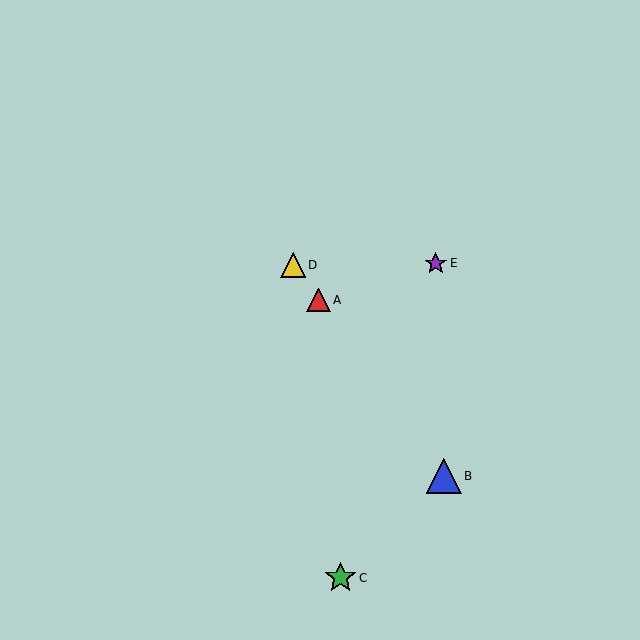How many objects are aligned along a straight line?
3 objects (A, B, D) are aligned along a straight line.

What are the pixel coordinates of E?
Object E is at (436, 263).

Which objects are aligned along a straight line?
Objects A, B, D are aligned along a straight line.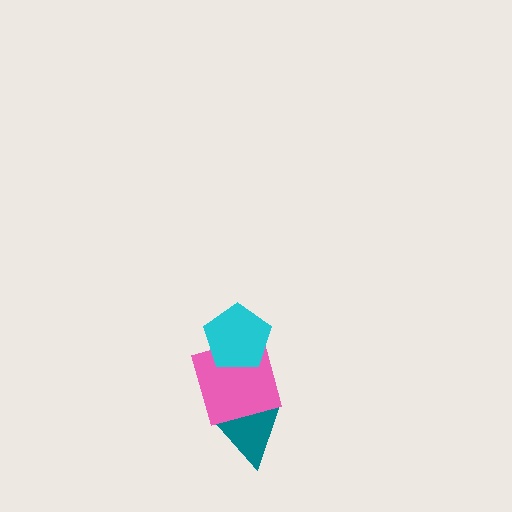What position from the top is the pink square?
The pink square is 2nd from the top.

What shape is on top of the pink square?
The cyan pentagon is on top of the pink square.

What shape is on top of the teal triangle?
The pink square is on top of the teal triangle.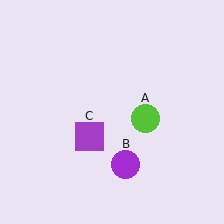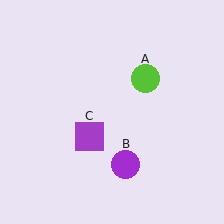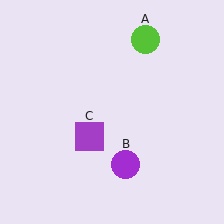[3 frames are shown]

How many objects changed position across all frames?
1 object changed position: lime circle (object A).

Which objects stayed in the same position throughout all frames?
Purple circle (object B) and purple square (object C) remained stationary.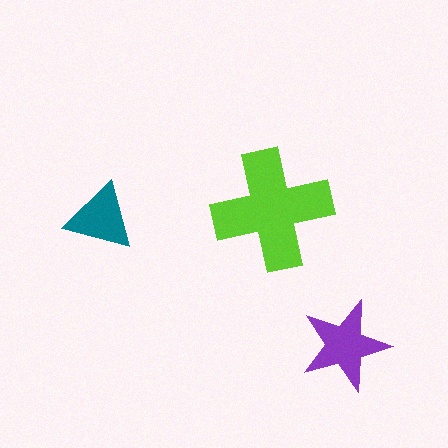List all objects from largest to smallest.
The lime cross, the purple star, the teal triangle.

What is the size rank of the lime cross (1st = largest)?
1st.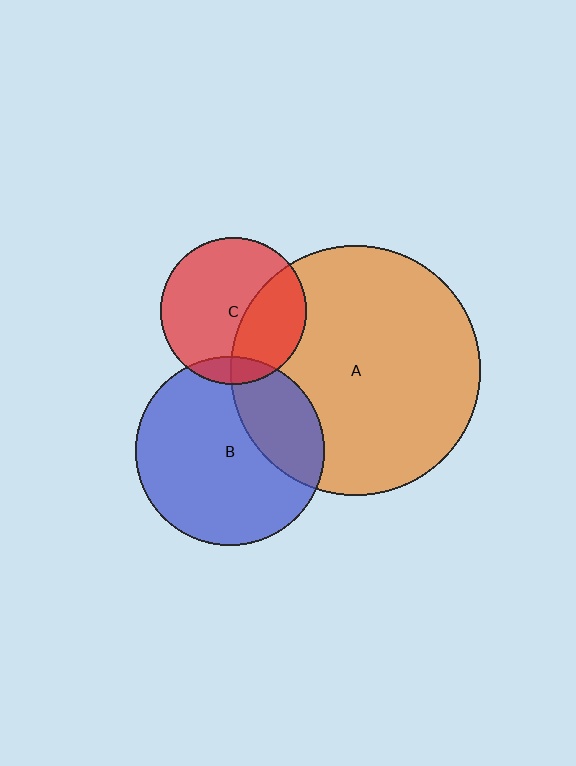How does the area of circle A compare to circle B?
Approximately 1.8 times.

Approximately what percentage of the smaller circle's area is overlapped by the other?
Approximately 35%.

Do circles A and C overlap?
Yes.